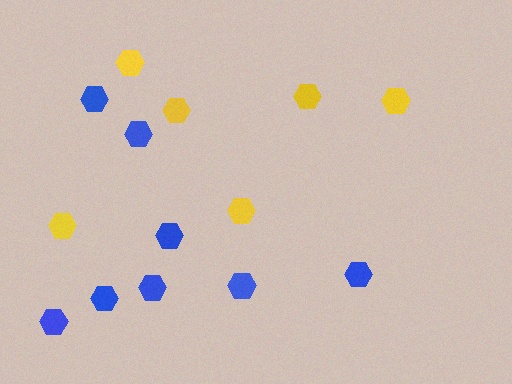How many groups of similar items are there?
There are 2 groups: one group of yellow hexagons (6) and one group of blue hexagons (8).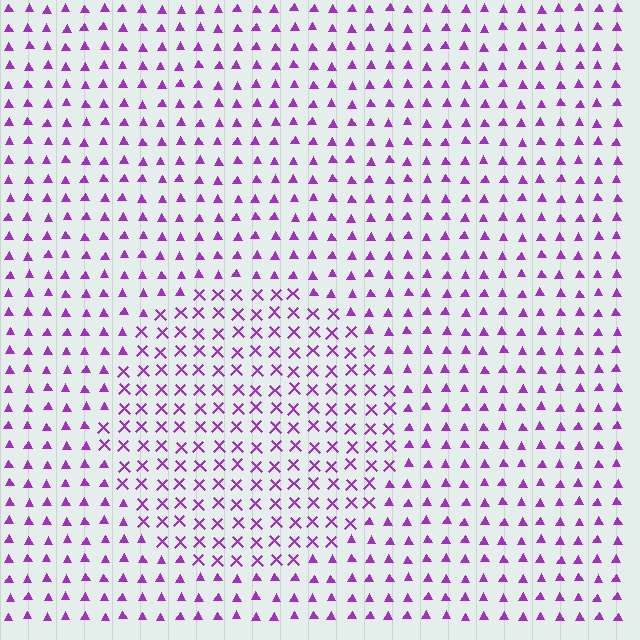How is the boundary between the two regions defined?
The boundary is defined by a change in element shape: X marks inside vs. triangles outside. All elements share the same color and spacing.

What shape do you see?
I see a circle.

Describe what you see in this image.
The image is filled with small purple elements arranged in a uniform grid. A circle-shaped region contains X marks, while the surrounding area contains triangles. The boundary is defined purely by the change in element shape.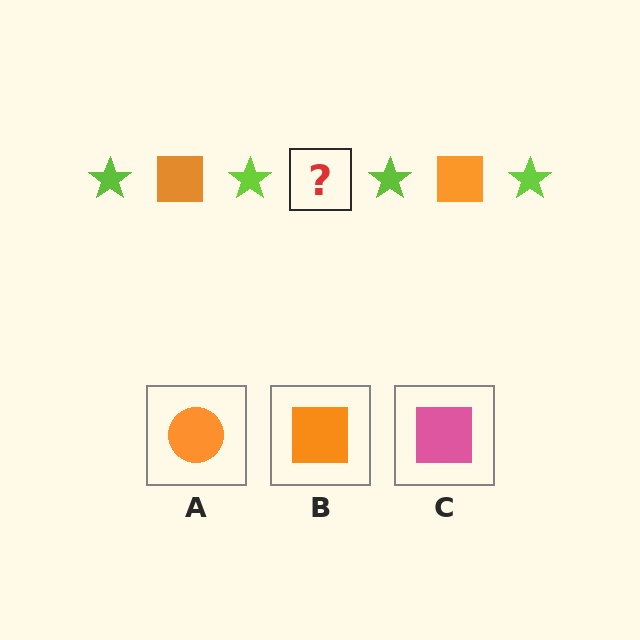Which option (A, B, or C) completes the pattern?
B.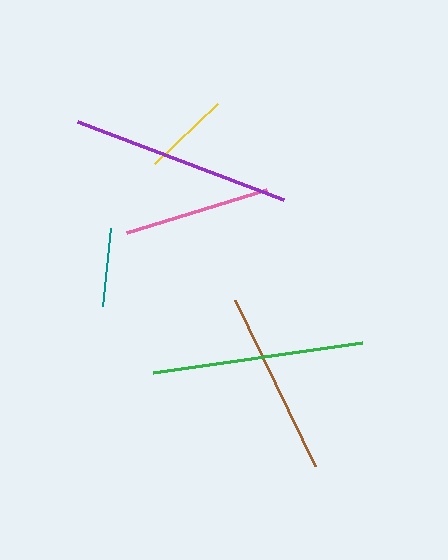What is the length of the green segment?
The green segment is approximately 212 pixels long.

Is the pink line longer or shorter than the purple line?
The purple line is longer than the pink line.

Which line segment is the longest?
The purple line is the longest at approximately 221 pixels.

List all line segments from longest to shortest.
From longest to shortest: purple, green, brown, pink, yellow, teal.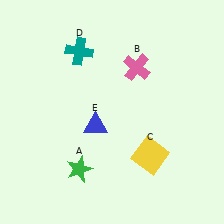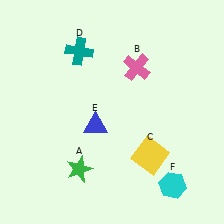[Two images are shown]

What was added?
A cyan hexagon (F) was added in Image 2.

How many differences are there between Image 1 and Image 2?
There is 1 difference between the two images.